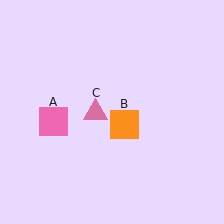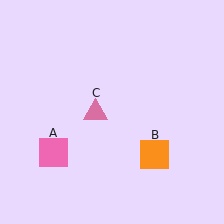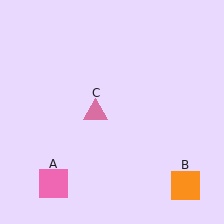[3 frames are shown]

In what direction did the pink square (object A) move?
The pink square (object A) moved down.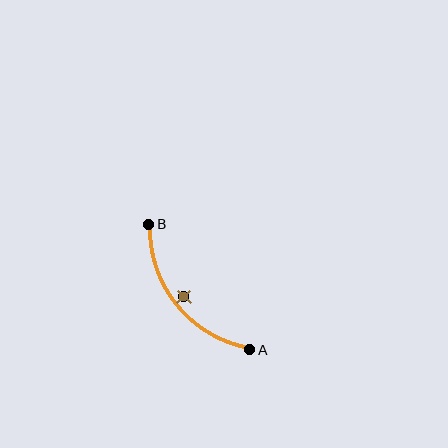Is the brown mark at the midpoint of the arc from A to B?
No — the brown mark does not lie on the arc at all. It sits slightly inside the curve.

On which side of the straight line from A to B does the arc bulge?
The arc bulges below and to the left of the straight line connecting A and B.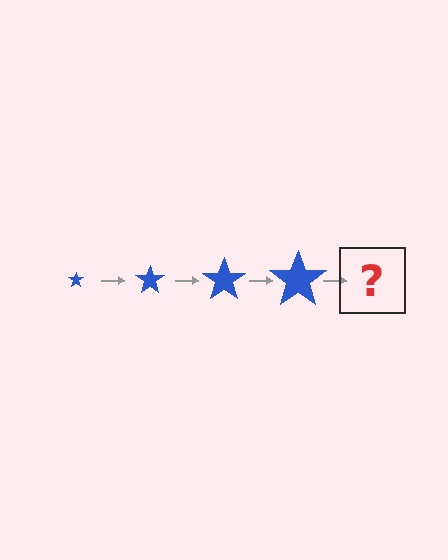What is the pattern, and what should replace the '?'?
The pattern is that the star gets progressively larger each step. The '?' should be a blue star, larger than the previous one.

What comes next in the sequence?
The next element should be a blue star, larger than the previous one.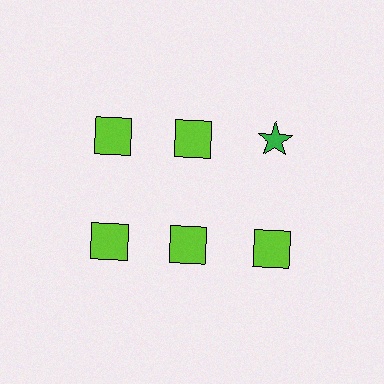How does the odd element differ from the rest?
It differs in both color (green instead of lime) and shape (star instead of square).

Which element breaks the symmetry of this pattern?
The green star in the top row, center column breaks the symmetry. All other shapes are lime squares.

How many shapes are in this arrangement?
There are 6 shapes arranged in a grid pattern.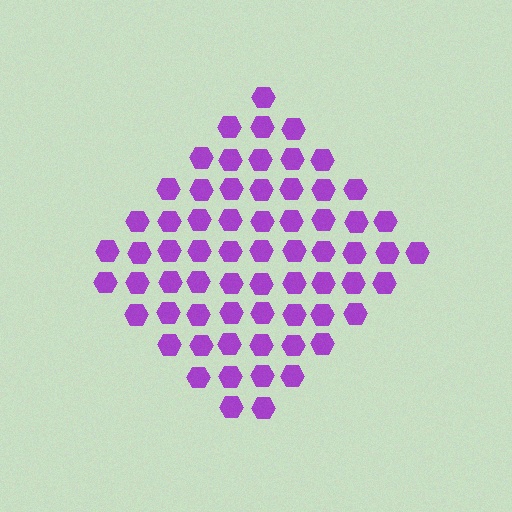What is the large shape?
The large shape is a diamond.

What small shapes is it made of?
It is made of small hexagons.